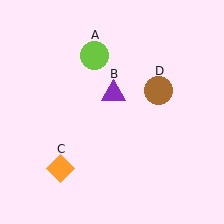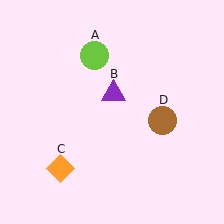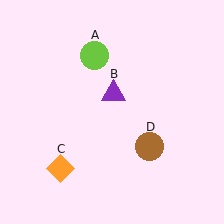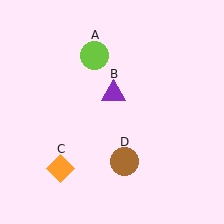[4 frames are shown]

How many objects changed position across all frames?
1 object changed position: brown circle (object D).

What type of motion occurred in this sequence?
The brown circle (object D) rotated clockwise around the center of the scene.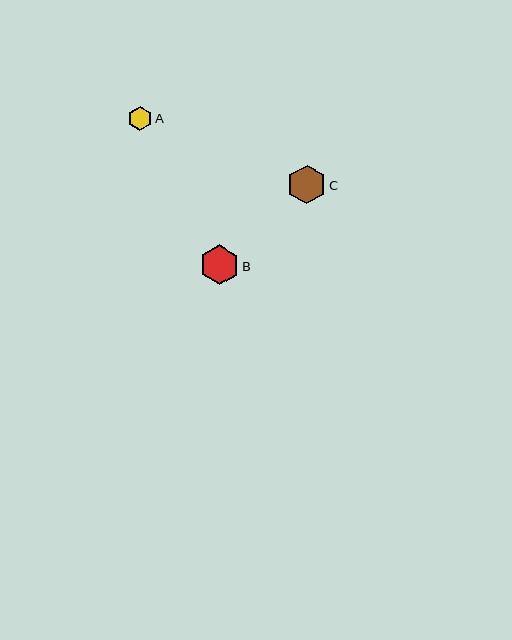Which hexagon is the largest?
Hexagon B is the largest with a size of approximately 40 pixels.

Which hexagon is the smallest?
Hexagon A is the smallest with a size of approximately 25 pixels.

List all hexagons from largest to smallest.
From largest to smallest: B, C, A.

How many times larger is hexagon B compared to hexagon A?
Hexagon B is approximately 1.6 times the size of hexagon A.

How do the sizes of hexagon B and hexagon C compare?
Hexagon B and hexagon C are approximately the same size.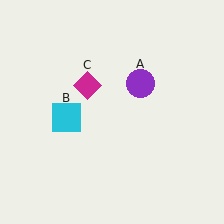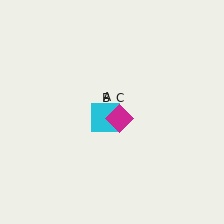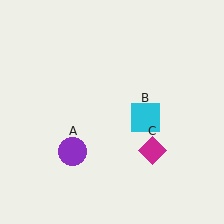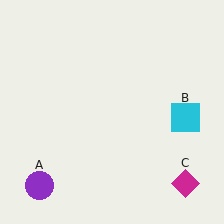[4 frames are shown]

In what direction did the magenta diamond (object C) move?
The magenta diamond (object C) moved down and to the right.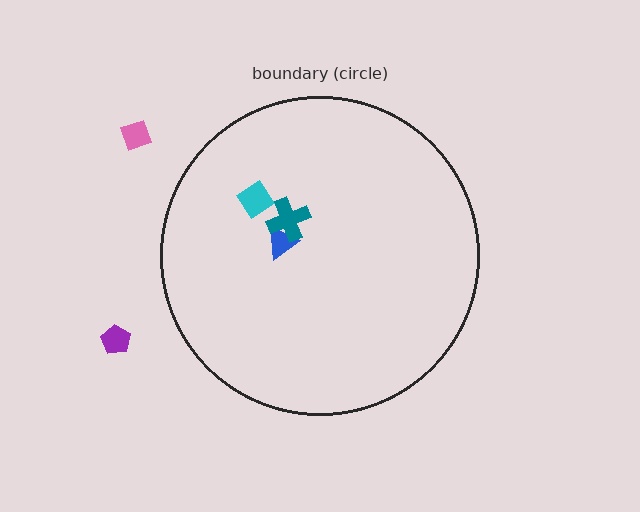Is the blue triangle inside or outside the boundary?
Inside.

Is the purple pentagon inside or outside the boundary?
Outside.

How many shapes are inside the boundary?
3 inside, 2 outside.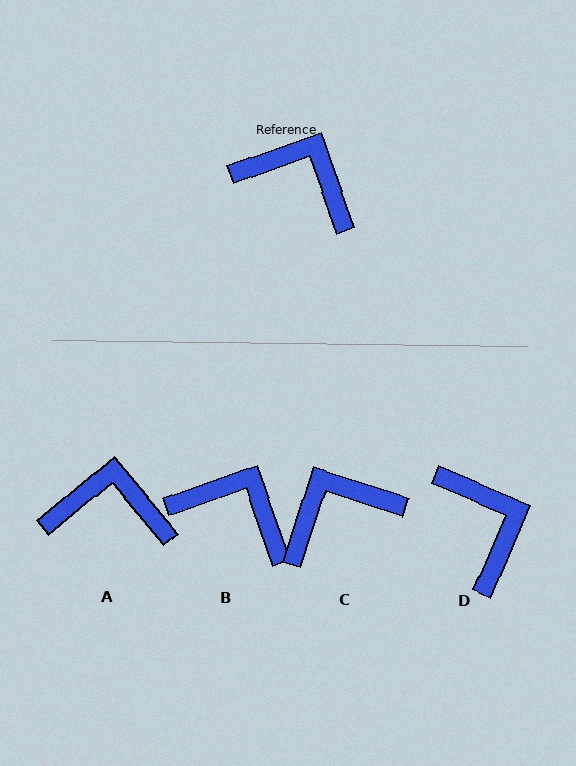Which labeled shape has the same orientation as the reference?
B.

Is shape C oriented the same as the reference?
No, it is off by about 52 degrees.